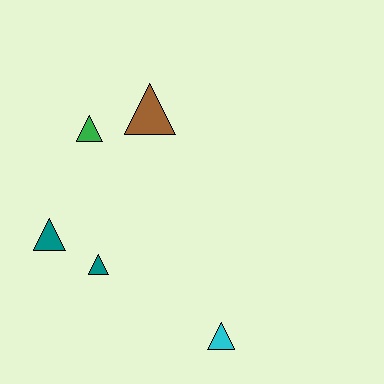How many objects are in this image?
There are 5 objects.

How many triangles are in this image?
There are 5 triangles.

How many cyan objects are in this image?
There is 1 cyan object.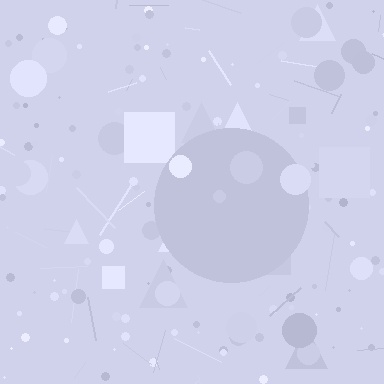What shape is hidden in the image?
A circle is hidden in the image.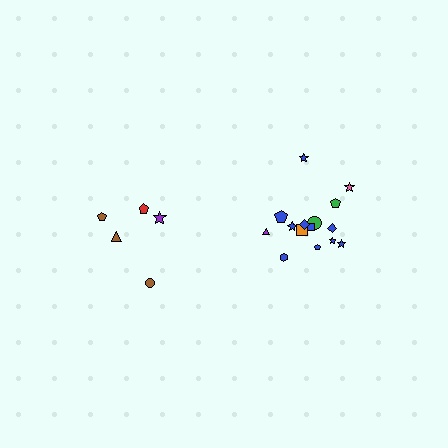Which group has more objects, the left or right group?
The right group.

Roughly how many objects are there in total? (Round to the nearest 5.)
Roughly 20 objects in total.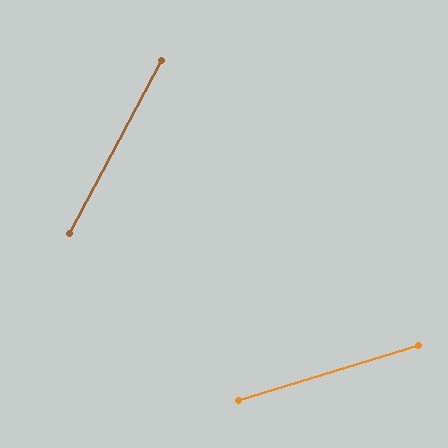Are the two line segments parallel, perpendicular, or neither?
Neither parallel nor perpendicular — they differ by about 45°.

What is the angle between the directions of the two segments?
Approximately 45 degrees.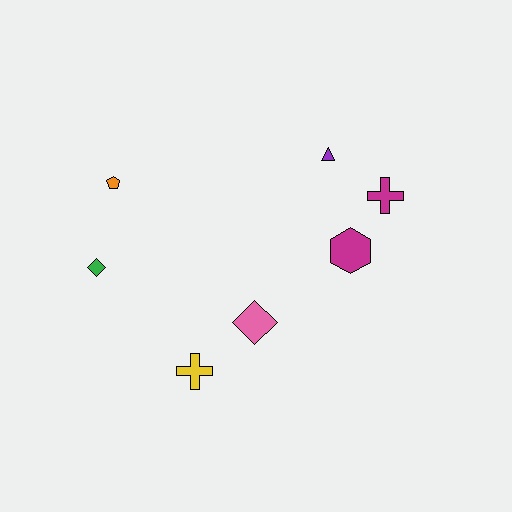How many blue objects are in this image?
There are no blue objects.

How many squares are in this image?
There are no squares.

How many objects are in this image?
There are 7 objects.